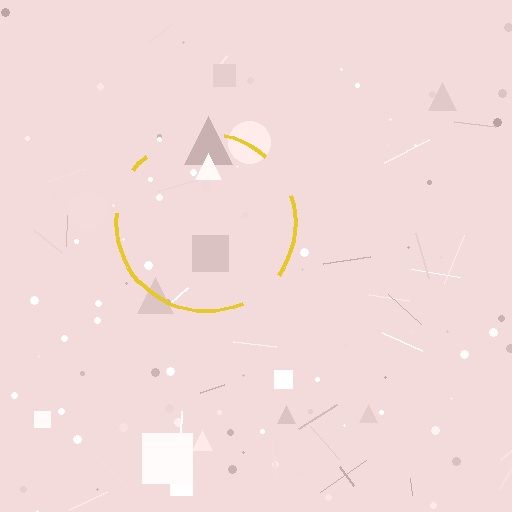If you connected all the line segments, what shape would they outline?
They would outline a circle.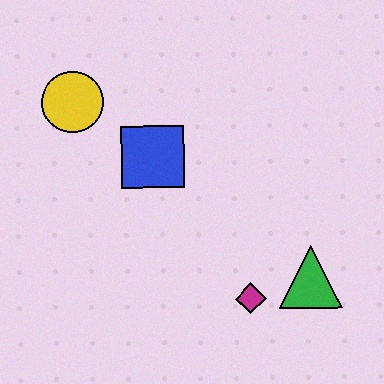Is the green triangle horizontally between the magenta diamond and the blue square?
No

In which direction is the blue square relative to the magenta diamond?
The blue square is above the magenta diamond.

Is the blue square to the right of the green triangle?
No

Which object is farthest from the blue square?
The green triangle is farthest from the blue square.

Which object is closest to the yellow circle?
The blue square is closest to the yellow circle.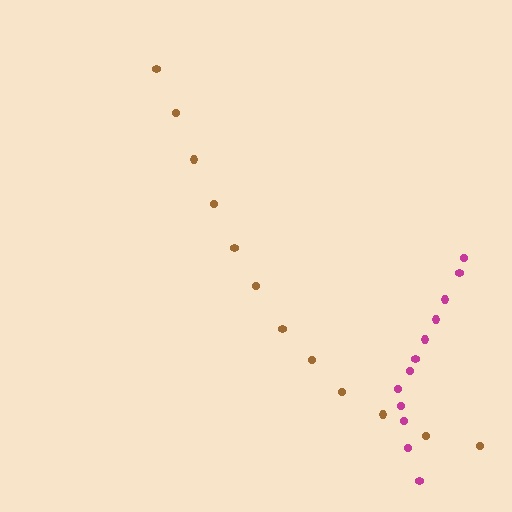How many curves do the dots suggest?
There are 2 distinct paths.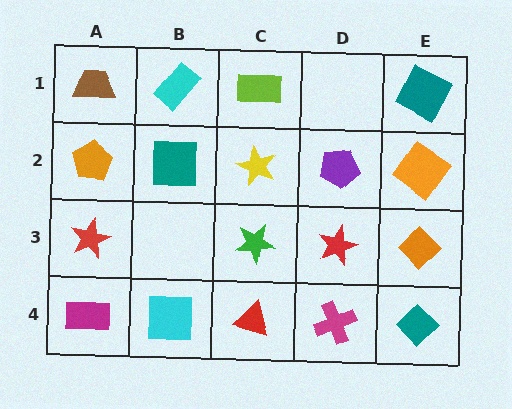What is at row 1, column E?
A teal square.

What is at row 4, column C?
A red triangle.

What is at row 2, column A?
An orange pentagon.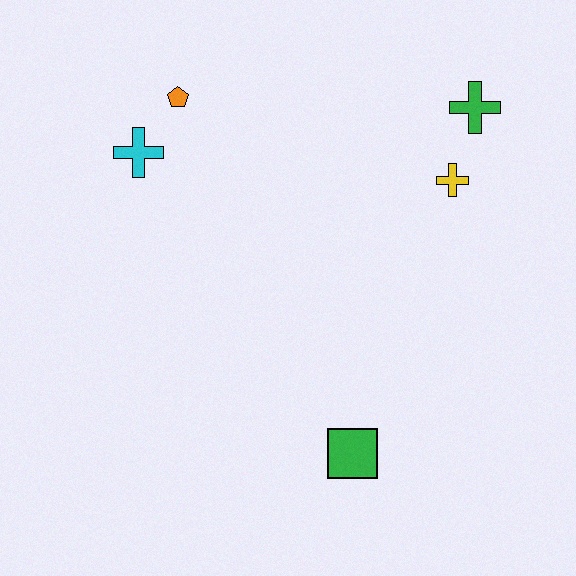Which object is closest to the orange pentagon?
The cyan cross is closest to the orange pentagon.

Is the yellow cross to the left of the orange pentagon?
No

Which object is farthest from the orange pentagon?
The green square is farthest from the orange pentagon.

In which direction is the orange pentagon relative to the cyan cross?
The orange pentagon is above the cyan cross.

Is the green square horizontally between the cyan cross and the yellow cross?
Yes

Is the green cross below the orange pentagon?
Yes